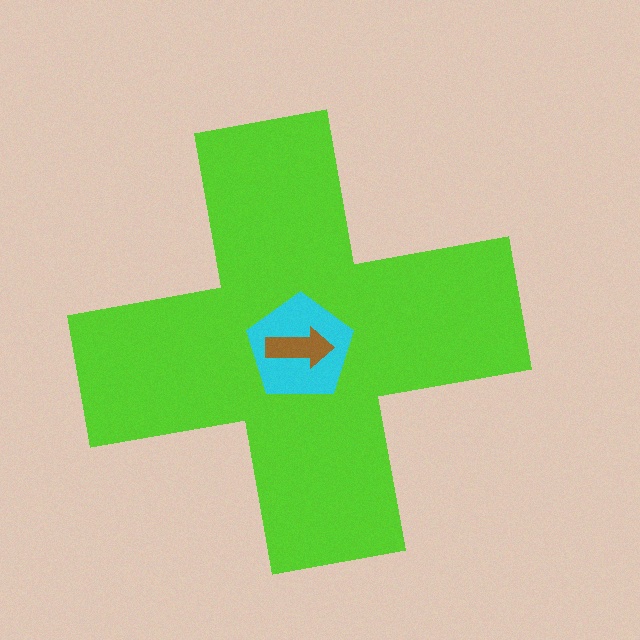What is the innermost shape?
The brown arrow.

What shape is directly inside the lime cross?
The cyan pentagon.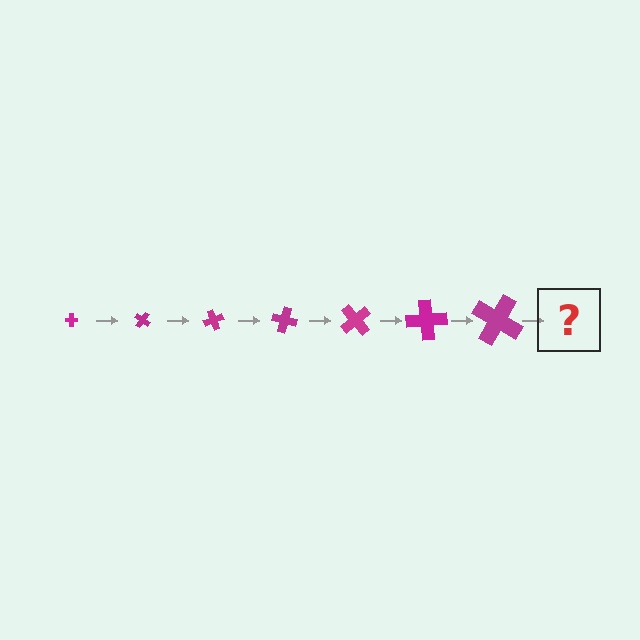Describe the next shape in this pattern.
It should be a cross, larger than the previous one and rotated 245 degrees from the start.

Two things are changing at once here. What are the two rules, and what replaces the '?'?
The two rules are that the cross grows larger each step and it rotates 35 degrees each step. The '?' should be a cross, larger than the previous one and rotated 245 degrees from the start.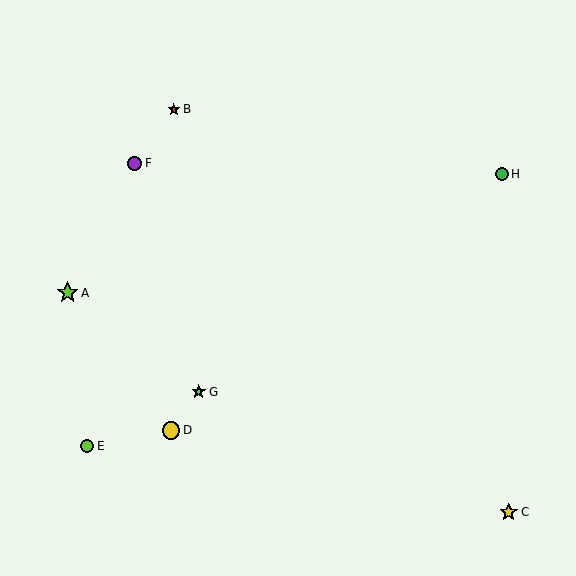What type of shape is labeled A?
Shape A is a lime star.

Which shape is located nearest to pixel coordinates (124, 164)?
The purple circle (labeled F) at (134, 163) is nearest to that location.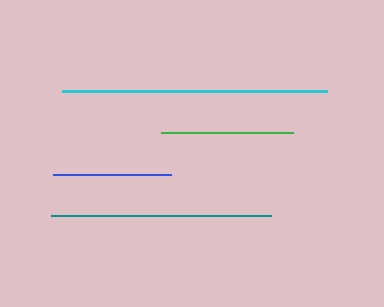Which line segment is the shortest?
The blue line is the shortest at approximately 117 pixels.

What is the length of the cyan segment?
The cyan segment is approximately 265 pixels long.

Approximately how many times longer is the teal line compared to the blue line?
The teal line is approximately 1.9 times the length of the blue line.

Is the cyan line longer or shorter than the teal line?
The cyan line is longer than the teal line.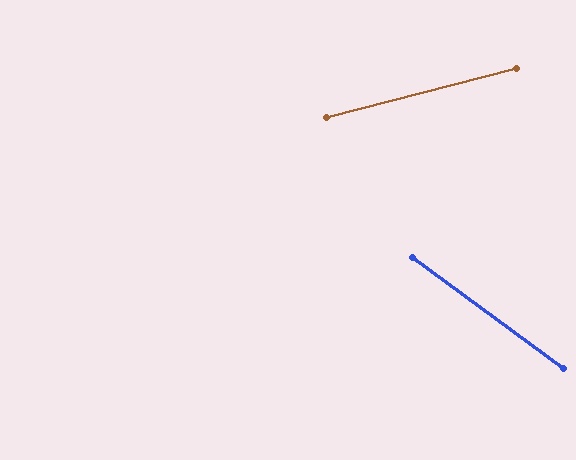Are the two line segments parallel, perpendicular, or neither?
Neither parallel nor perpendicular — they differ by about 51°.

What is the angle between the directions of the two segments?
Approximately 51 degrees.